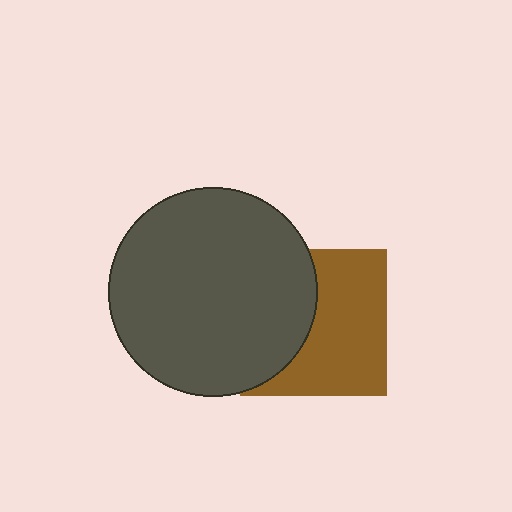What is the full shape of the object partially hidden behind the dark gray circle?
The partially hidden object is a brown square.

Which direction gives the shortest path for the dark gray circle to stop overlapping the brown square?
Moving left gives the shortest separation.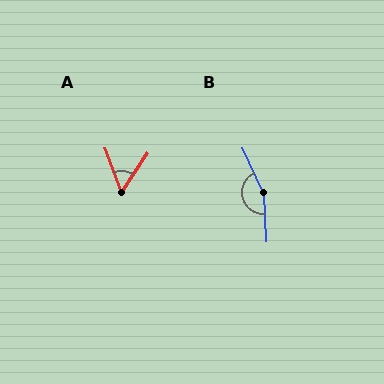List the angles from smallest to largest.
A (54°), B (159°).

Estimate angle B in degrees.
Approximately 159 degrees.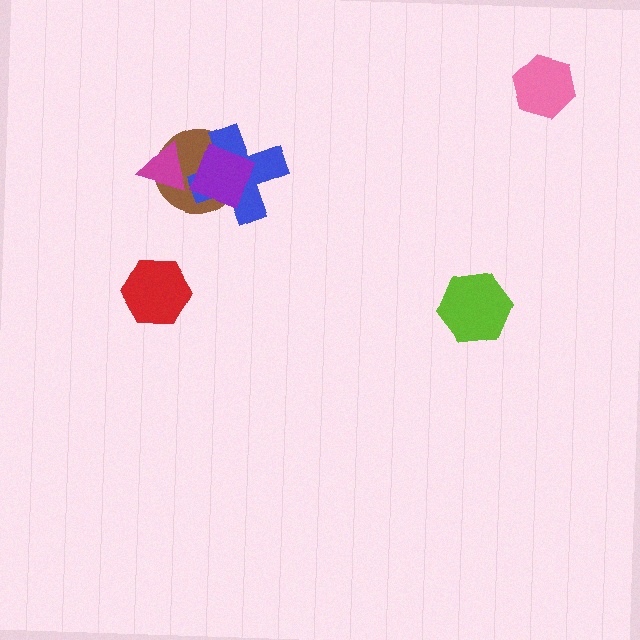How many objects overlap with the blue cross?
2 objects overlap with the blue cross.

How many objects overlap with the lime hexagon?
0 objects overlap with the lime hexagon.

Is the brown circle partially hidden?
Yes, it is partially covered by another shape.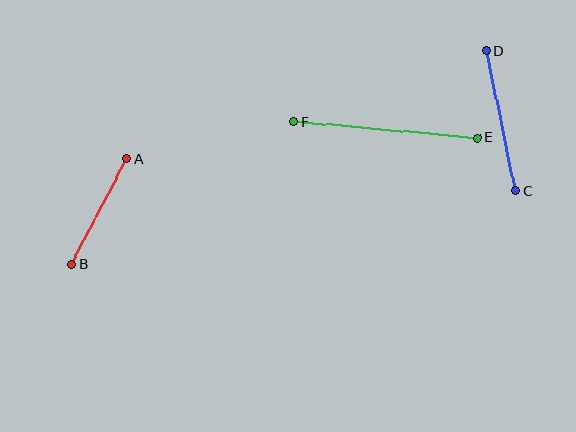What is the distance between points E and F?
The distance is approximately 184 pixels.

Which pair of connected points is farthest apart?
Points E and F are farthest apart.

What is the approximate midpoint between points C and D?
The midpoint is at approximately (501, 121) pixels.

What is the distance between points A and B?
The distance is approximately 119 pixels.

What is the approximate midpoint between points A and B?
The midpoint is at approximately (99, 212) pixels.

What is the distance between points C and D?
The distance is approximately 142 pixels.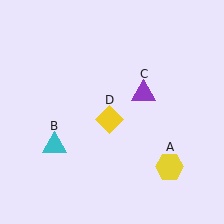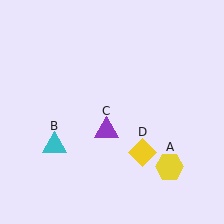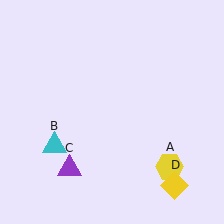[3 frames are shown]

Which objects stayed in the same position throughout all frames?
Yellow hexagon (object A) and cyan triangle (object B) remained stationary.